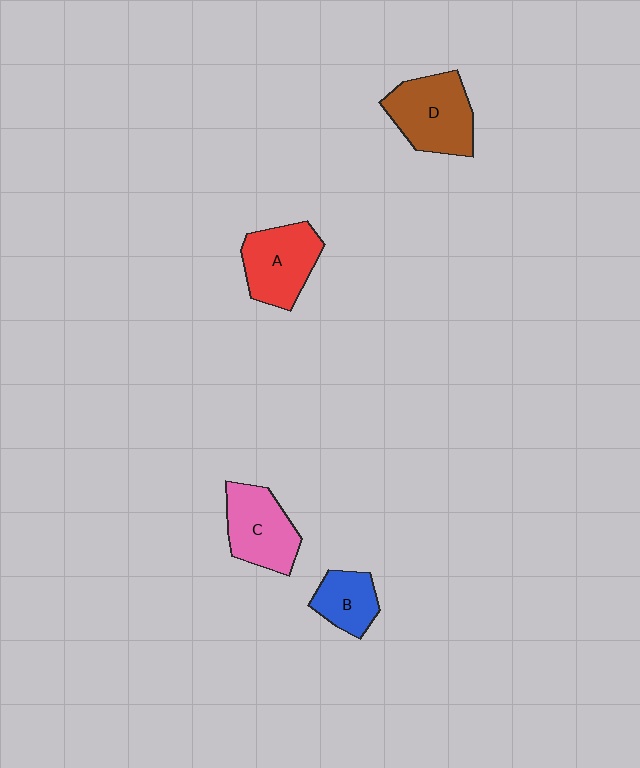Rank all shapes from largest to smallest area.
From largest to smallest: D (brown), A (red), C (pink), B (blue).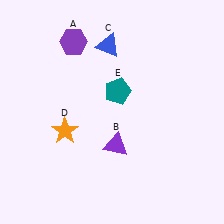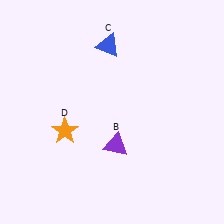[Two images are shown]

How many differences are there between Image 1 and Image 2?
There are 2 differences between the two images.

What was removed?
The teal pentagon (E), the purple hexagon (A) were removed in Image 2.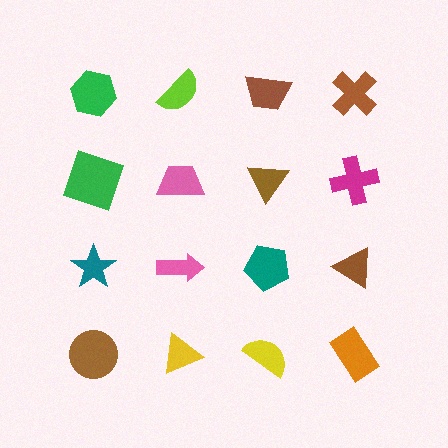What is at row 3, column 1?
A teal star.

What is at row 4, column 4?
An orange rectangle.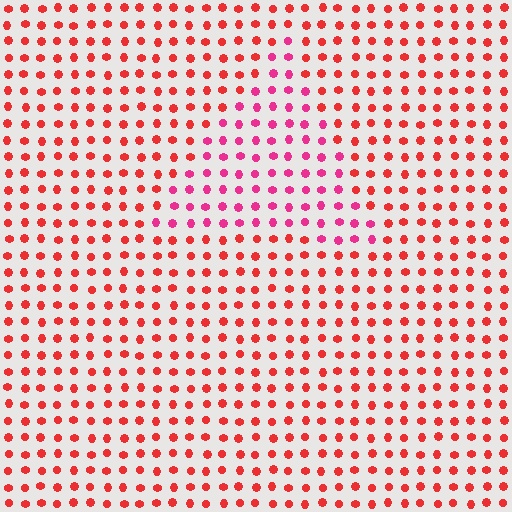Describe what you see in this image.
The image is filled with small red elements in a uniform arrangement. A triangle-shaped region is visible where the elements are tinted to a slightly different hue, forming a subtle color boundary.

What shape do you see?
I see a triangle.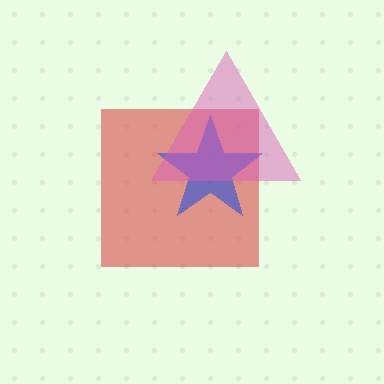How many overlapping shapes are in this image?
There are 3 overlapping shapes in the image.